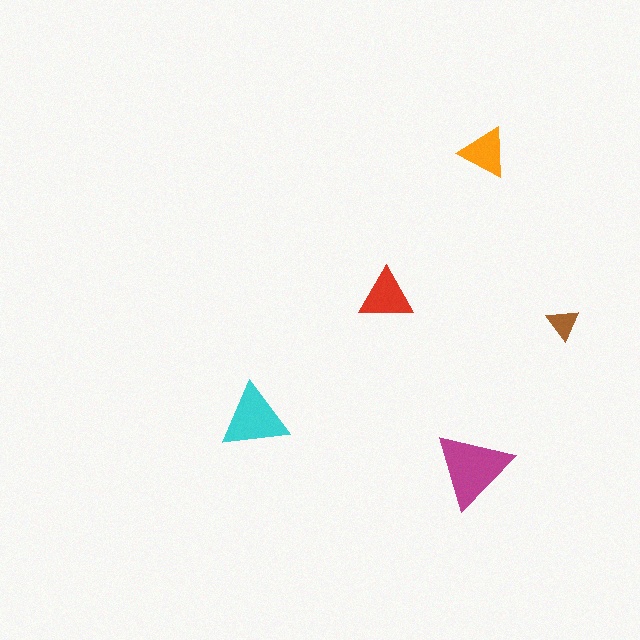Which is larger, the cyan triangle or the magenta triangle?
The magenta one.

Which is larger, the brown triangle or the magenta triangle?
The magenta one.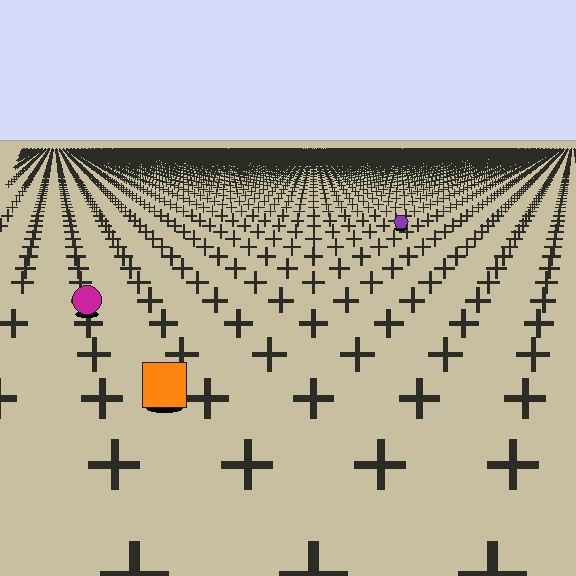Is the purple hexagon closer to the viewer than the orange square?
No. The orange square is closer — you can tell from the texture gradient: the ground texture is coarser near it.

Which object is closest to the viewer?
The orange square is closest. The texture marks near it are larger and more spread out.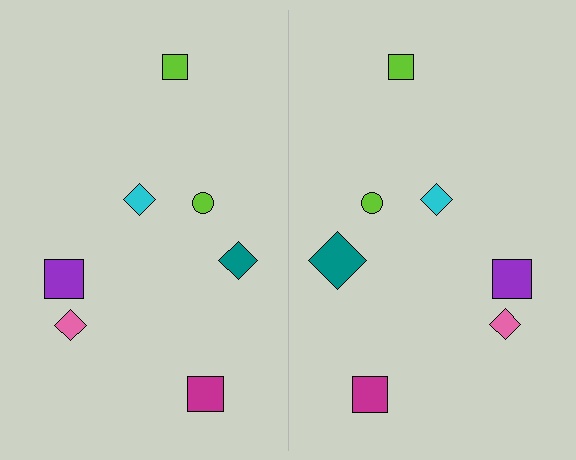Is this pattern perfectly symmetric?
No, the pattern is not perfectly symmetric. The teal diamond on the right side has a different size than its mirror counterpart.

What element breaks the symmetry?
The teal diamond on the right side has a different size than its mirror counterpart.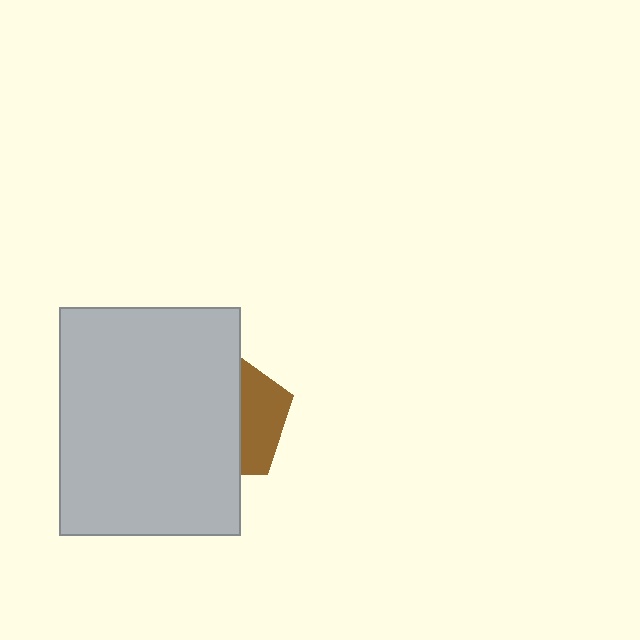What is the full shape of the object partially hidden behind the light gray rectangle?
The partially hidden object is a brown pentagon.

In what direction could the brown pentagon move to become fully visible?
The brown pentagon could move right. That would shift it out from behind the light gray rectangle entirely.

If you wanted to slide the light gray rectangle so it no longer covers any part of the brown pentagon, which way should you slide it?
Slide it left — that is the most direct way to separate the two shapes.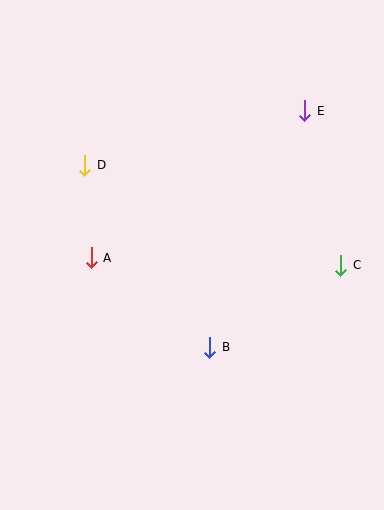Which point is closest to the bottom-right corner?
Point B is closest to the bottom-right corner.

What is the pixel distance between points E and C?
The distance between E and C is 159 pixels.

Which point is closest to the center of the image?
Point B at (210, 347) is closest to the center.